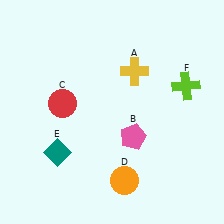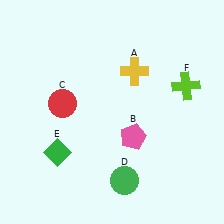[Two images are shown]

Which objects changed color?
D changed from orange to green. E changed from teal to green.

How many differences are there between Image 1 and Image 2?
There are 2 differences between the two images.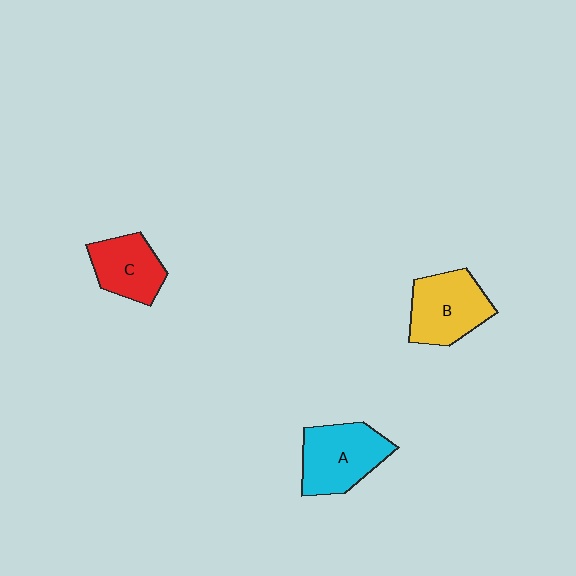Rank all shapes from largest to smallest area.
From largest to smallest: A (cyan), B (yellow), C (red).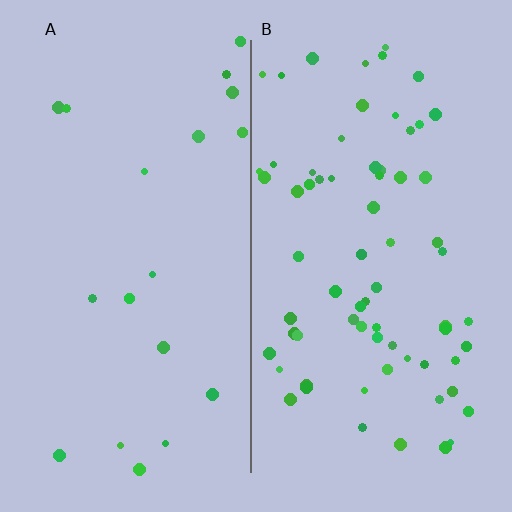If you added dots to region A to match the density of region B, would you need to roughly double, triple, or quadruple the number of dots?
Approximately quadruple.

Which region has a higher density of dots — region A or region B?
B (the right).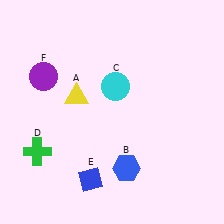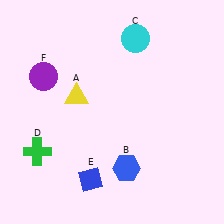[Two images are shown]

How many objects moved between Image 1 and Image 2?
1 object moved between the two images.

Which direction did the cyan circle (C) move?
The cyan circle (C) moved up.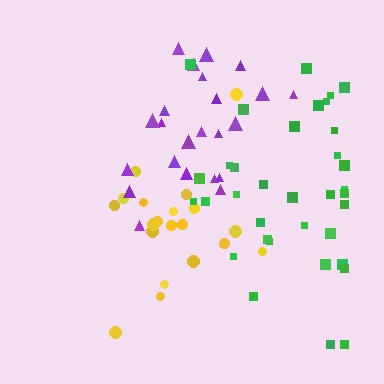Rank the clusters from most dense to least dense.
yellow, green, purple.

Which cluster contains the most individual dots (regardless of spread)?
Green (35).